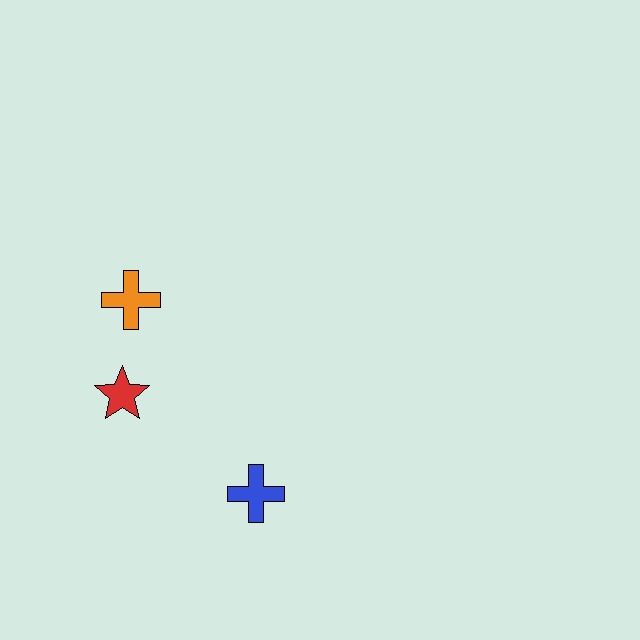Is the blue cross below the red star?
Yes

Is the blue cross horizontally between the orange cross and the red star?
No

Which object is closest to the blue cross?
The red star is closest to the blue cross.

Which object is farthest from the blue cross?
The orange cross is farthest from the blue cross.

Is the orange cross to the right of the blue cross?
No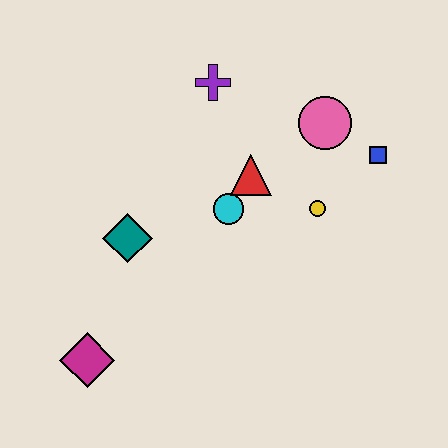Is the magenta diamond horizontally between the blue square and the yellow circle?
No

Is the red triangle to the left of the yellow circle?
Yes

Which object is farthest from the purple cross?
The magenta diamond is farthest from the purple cross.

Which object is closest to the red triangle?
The cyan circle is closest to the red triangle.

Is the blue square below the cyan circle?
No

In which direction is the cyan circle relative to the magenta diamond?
The cyan circle is above the magenta diamond.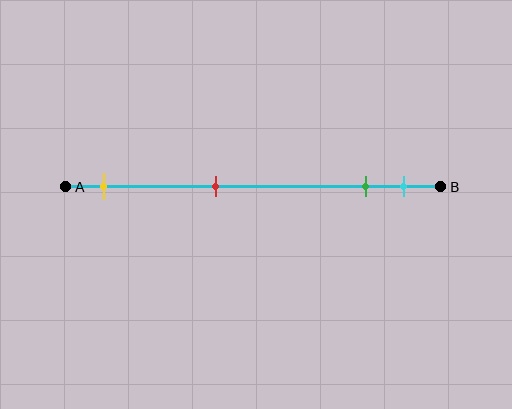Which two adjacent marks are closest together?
The green and cyan marks are the closest adjacent pair.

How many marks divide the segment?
There are 4 marks dividing the segment.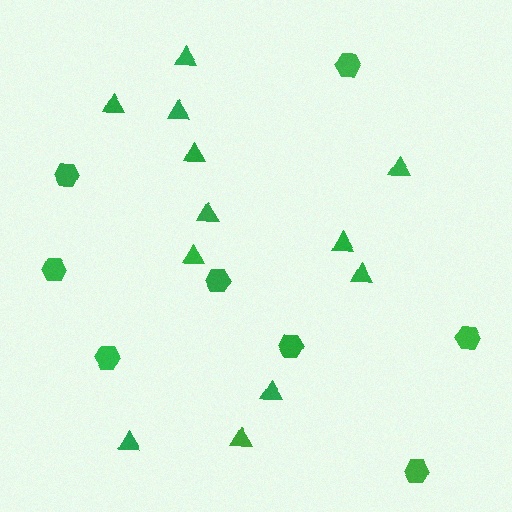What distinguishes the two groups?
There are 2 groups: one group of triangles (12) and one group of hexagons (8).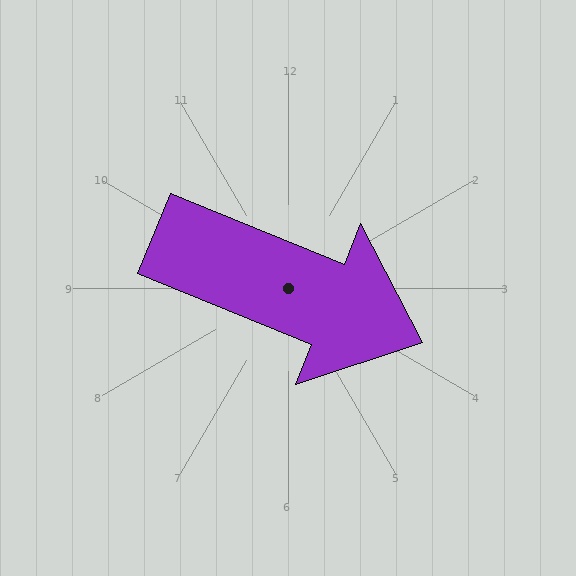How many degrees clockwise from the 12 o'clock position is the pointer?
Approximately 112 degrees.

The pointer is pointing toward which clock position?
Roughly 4 o'clock.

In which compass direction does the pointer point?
East.